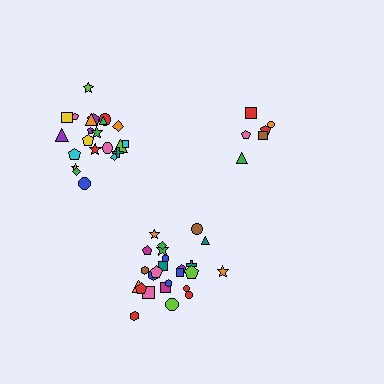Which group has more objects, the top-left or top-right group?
The top-left group.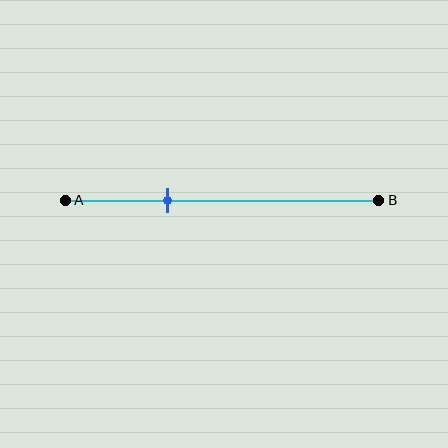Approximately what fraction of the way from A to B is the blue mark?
The blue mark is approximately 35% of the way from A to B.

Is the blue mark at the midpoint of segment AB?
No, the mark is at about 35% from A, not at the 50% midpoint.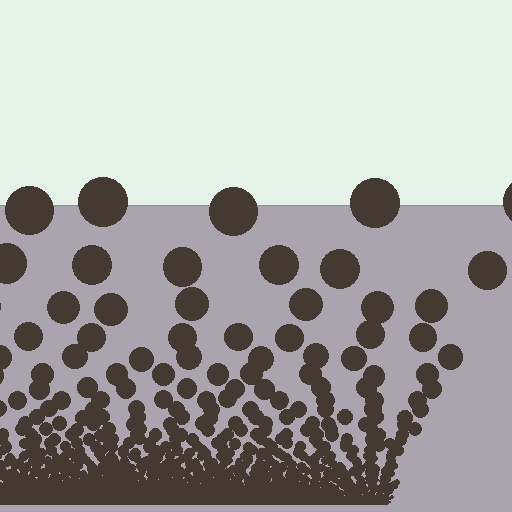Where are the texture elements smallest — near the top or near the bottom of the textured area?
Near the bottom.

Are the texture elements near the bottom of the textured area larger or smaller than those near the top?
Smaller. The gradient is inverted — elements near the bottom are smaller and denser.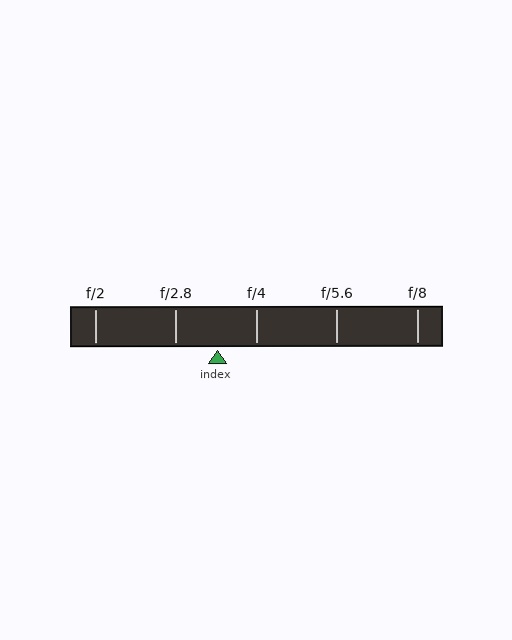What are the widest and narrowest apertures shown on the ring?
The widest aperture shown is f/2 and the narrowest is f/8.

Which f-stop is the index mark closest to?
The index mark is closest to f/4.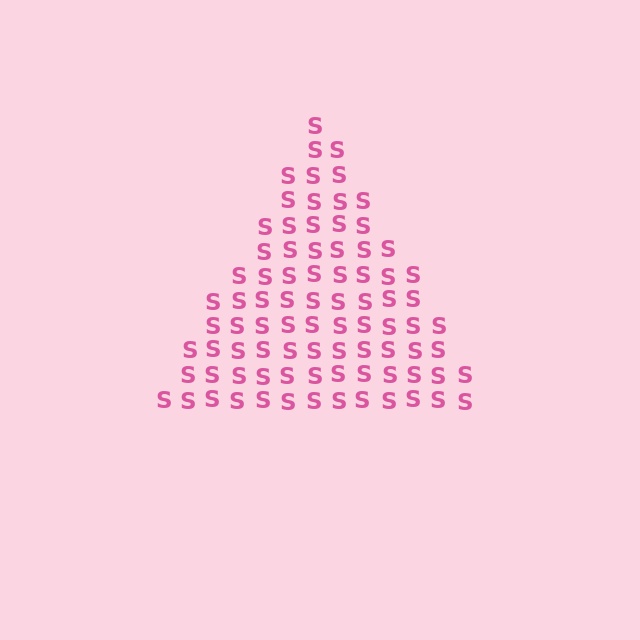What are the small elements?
The small elements are letter S's.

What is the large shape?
The large shape is a triangle.